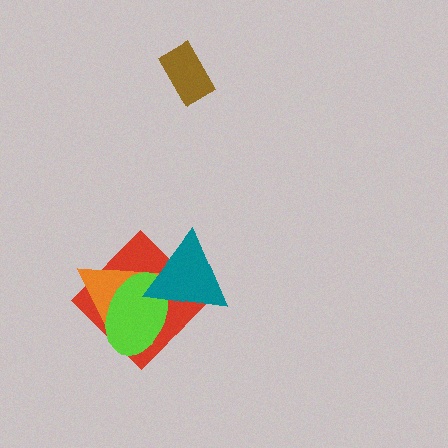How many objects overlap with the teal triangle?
3 objects overlap with the teal triangle.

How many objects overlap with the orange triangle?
3 objects overlap with the orange triangle.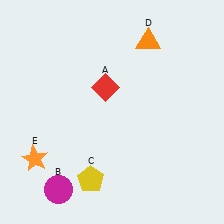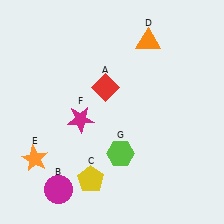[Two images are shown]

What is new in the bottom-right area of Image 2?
A lime hexagon (G) was added in the bottom-right area of Image 2.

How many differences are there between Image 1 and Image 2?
There are 2 differences between the two images.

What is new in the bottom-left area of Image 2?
A magenta star (F) was added in the bottom-left area of Image 2.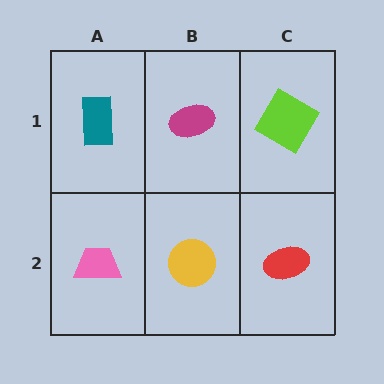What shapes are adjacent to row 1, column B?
A yellow circle (row 2, column B), a teal rectangle (row 1, column A), a lime diamond (row 1, column C).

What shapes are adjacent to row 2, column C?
A lime diamond (row 1, column C), a yellow circle (row 2, column B).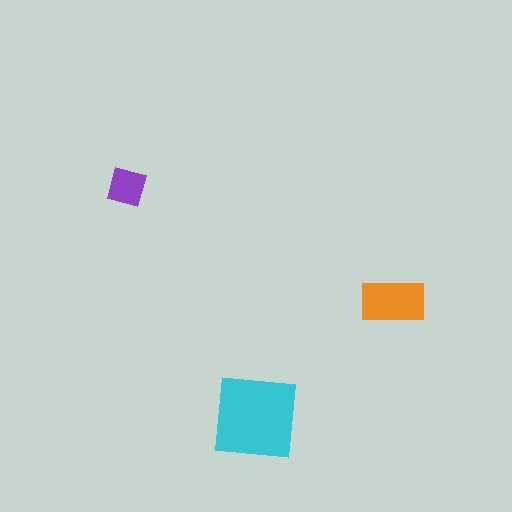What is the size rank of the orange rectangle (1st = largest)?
2nd.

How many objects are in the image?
There are 3 objects in the image.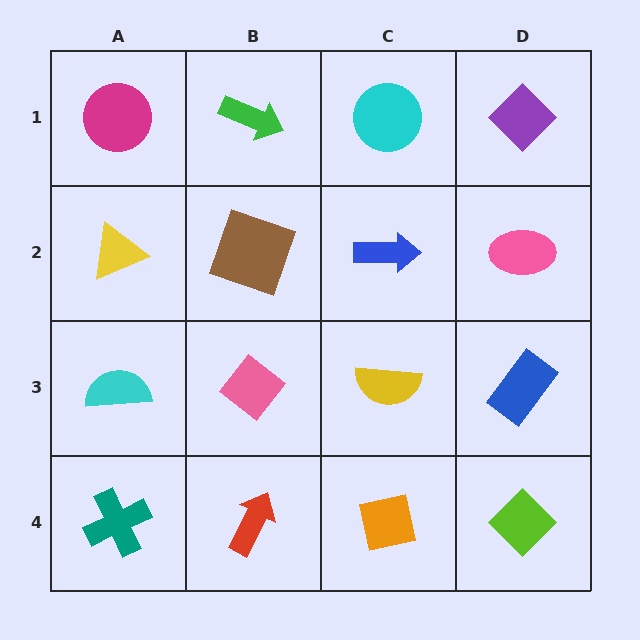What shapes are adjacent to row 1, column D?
A pink ellipse (row 2, column D), a cyan circle (row 1, column C).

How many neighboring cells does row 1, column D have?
2.